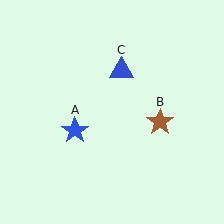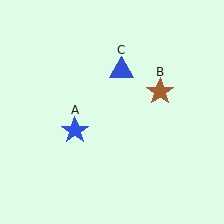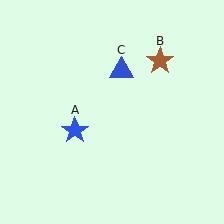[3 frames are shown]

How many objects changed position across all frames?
1 object changed position: brown star (object B).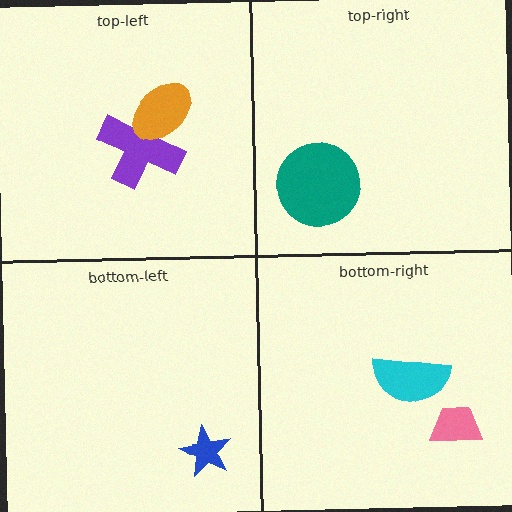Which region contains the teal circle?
The top-right region.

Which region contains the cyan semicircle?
The bottom-right region.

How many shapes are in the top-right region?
1.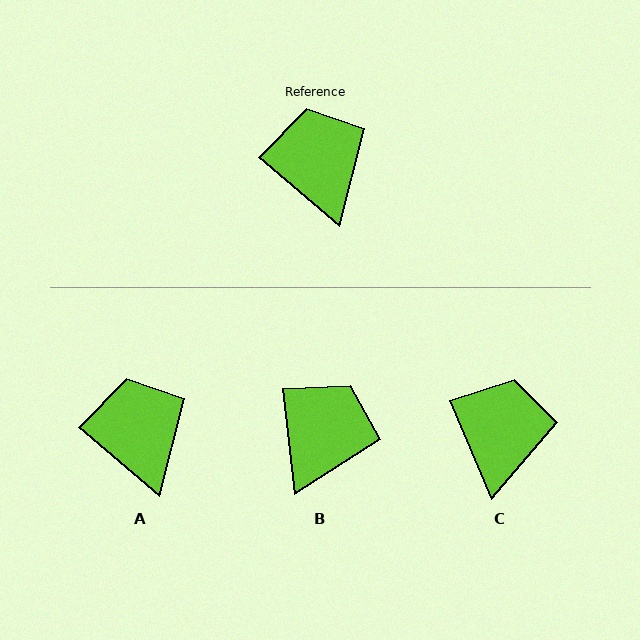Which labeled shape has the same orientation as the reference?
A.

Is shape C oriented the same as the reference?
No, it is off by about 26 degrees.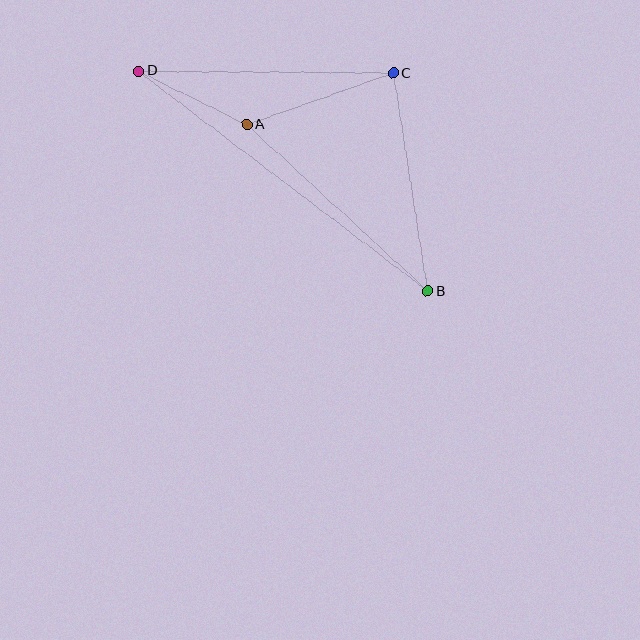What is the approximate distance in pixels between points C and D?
The distance between C and D is approximately 255 pixels.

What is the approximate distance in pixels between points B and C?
The distance between B and C is approximately 221 pixels.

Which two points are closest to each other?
Points A and D are closest to each other.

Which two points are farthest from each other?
Points B and D are farthest from each other.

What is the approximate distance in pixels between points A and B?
The distance between A and B is approximately 246 pixels.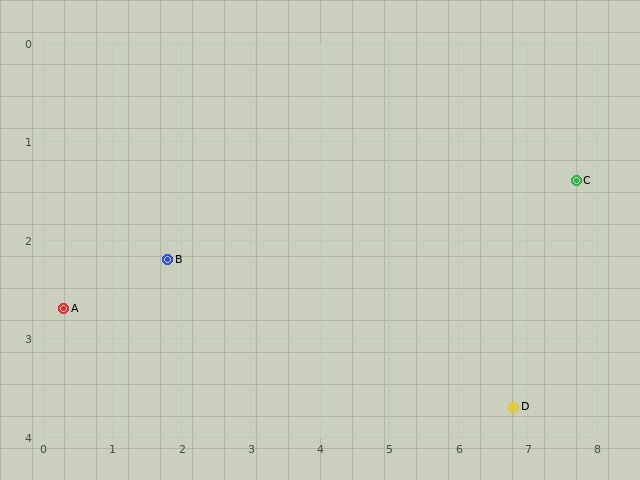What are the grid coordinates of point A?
Point A is at approximately (0.3, 2.7).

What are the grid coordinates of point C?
Point C is at approximately (7.7, 1.4).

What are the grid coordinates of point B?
Point B is at approximately (1.8, 2.2).